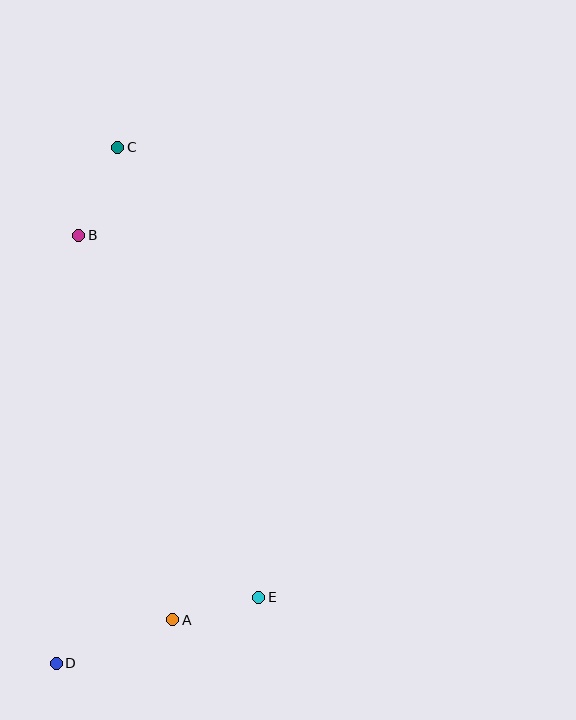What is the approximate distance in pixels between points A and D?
The distance between A and D is approximately 124 pixels.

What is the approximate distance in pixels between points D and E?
The distance between D and E is approximately 213 pixels.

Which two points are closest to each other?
Points A and E are closest to each other.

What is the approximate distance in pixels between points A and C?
The distance between A and C is approximately 475 pixels.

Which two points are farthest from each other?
Points C and D are farthest from each other.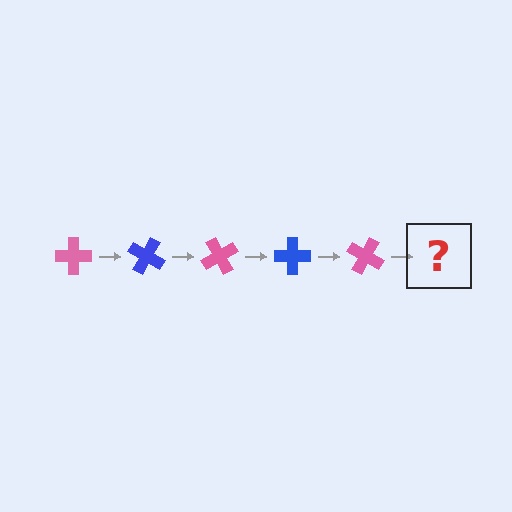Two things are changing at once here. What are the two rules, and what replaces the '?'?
The two rules are that it rotates 30 degrees each step and the color cycles through pink and blue. The '?' should be a blue cross, rotated 150 degrees from the start.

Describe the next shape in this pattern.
It should be a blue cross, rotated 150 degrees from the start.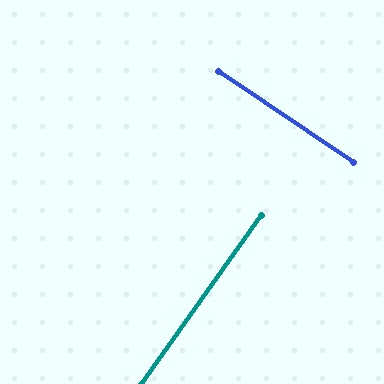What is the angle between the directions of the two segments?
Approximately 89 degrees.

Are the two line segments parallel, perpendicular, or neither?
Perpendicular — they meet at approximately 89°.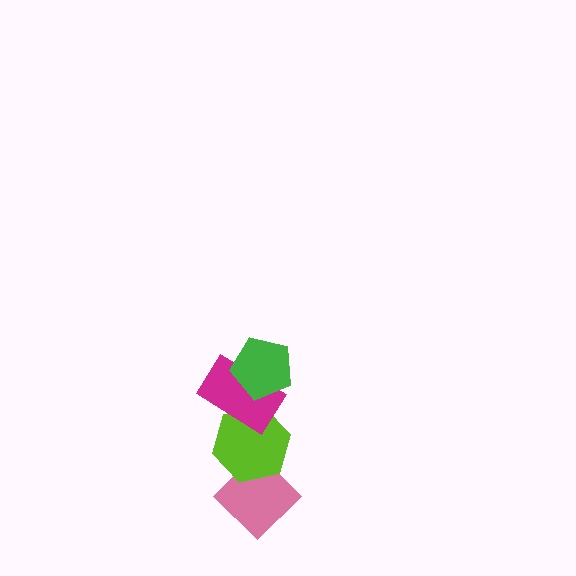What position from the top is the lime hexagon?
The lime hexagon is 3rd from the top.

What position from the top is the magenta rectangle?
The magenta rectangle is 2nd from the top.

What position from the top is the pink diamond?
The pink diamond is 4th from the top.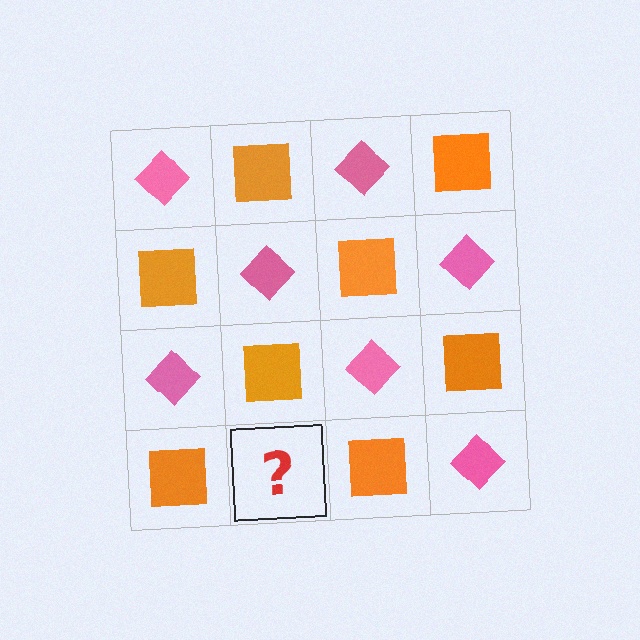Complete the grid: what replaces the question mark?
The question mark should be replaced with a pink diamond.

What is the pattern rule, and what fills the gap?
The rule is that it alternates pink diamond and orange square in a checkerboard pattern. The gap should be filled with a pink diamond.